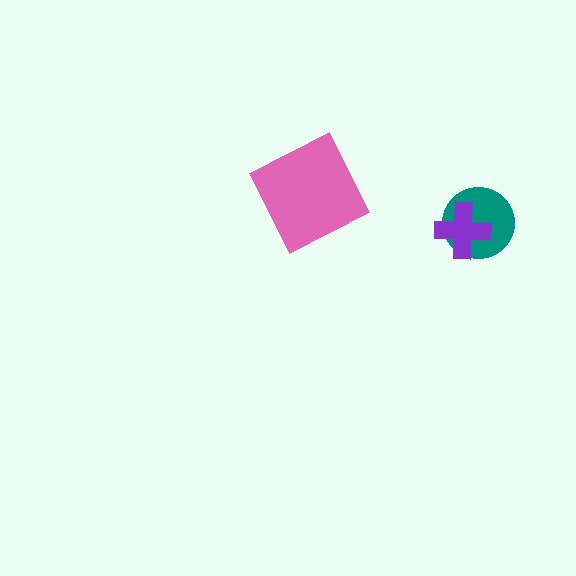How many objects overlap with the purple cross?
1 object overlaps with the purple cross.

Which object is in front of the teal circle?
The purple cross is in front of the teal circle.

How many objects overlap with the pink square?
0 objects overlap with the pink square.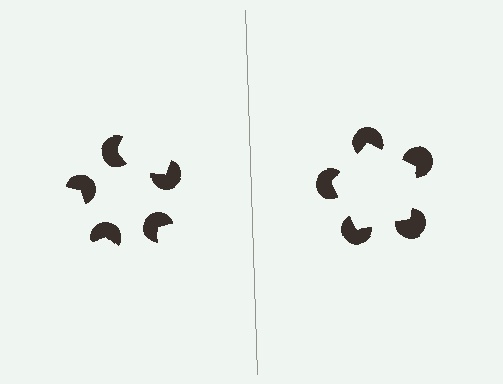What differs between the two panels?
The pac-man discs are positioned identically on both sides; only the wedge orientations differ. On the right they align to a pentagon; on the left they are misaligned.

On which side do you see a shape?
An illusory pentagon appears on the right side. On the left side the wedge cuts are rotated, so no coherent shape forms.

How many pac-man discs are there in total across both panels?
10 — 5 on each side.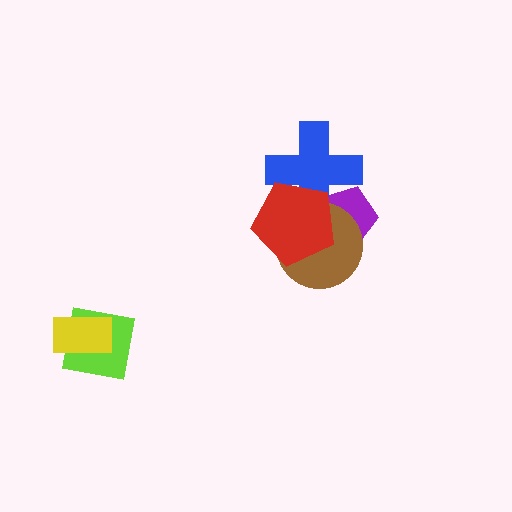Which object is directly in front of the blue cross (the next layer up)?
The brown circle is directly in front of the blue cross.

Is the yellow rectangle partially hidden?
No, no other shape covers it.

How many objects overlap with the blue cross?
3 objects overlap with the blue cross.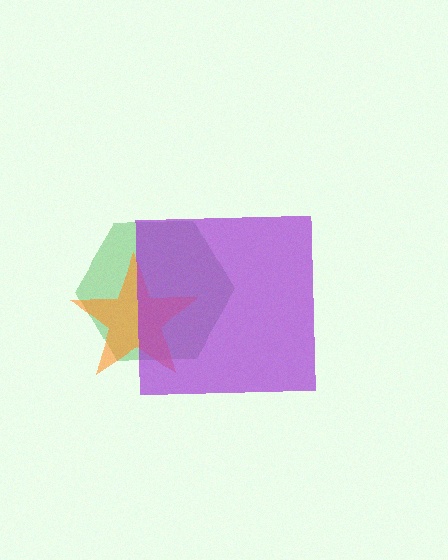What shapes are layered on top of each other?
The layered shapes are: a green hexagon, an orange star, a purple square.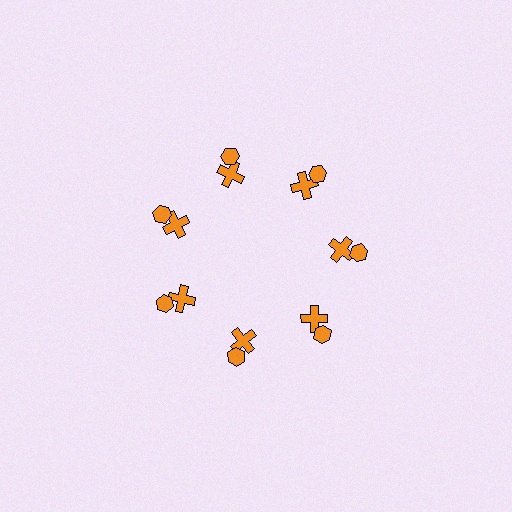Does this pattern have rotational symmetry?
Yes, this pattern has 7-fold rotational symmetry. It looks the same after rotating 51 degrees around the center.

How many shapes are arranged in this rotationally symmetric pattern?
There are 14 shapes, arranged in 7 groups of 2.